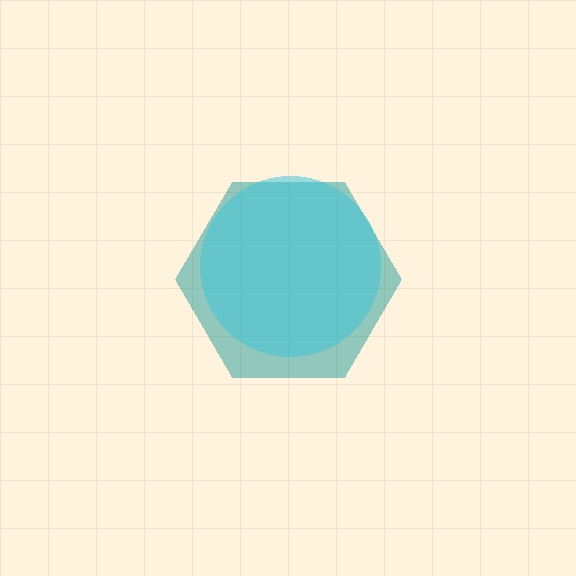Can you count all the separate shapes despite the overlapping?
Yes, there are 2 separate shapes.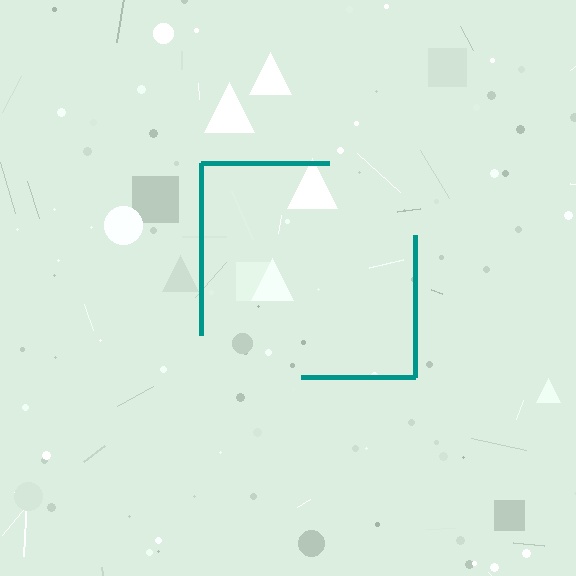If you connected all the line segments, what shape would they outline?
They would outline a square.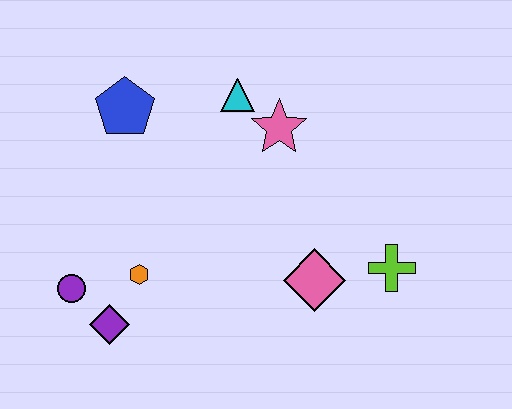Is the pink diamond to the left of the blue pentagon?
No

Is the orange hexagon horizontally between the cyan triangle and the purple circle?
Yes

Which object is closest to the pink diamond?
The lime cross is closest to the pink diamond.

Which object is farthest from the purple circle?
The lime cross is farthest from the purple circle.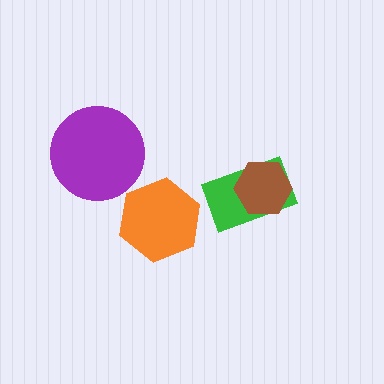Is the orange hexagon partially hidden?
No, no other shape covers it.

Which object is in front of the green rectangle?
The brown hexagon is in front of the green rectangle.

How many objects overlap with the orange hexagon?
0 objects overlap with the orange hexagon.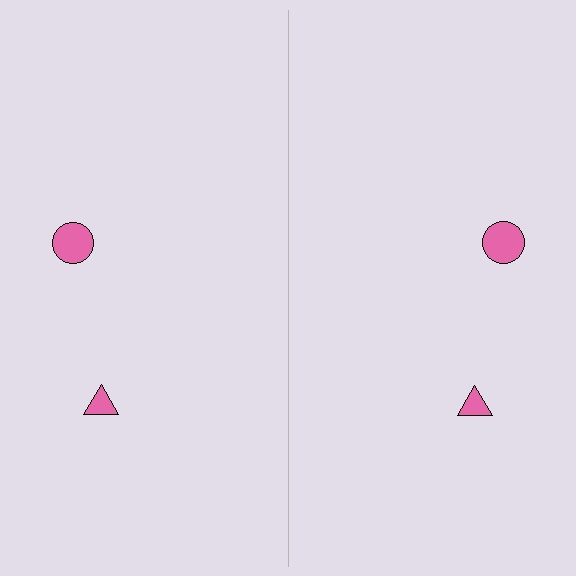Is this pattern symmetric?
Yes, this pattern has bilateral (reflection) symmetry.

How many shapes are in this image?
There are 4 shapes in this image.